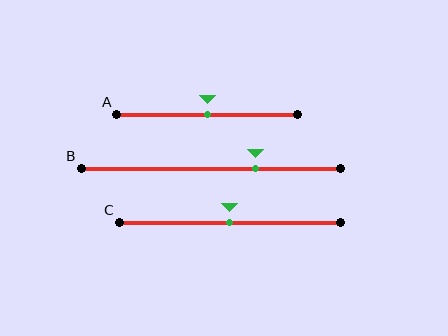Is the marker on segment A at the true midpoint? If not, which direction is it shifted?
Yes, the marker on segment A is at the true midpoint.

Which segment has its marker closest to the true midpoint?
Segment A has its marker closest to the true midpoint.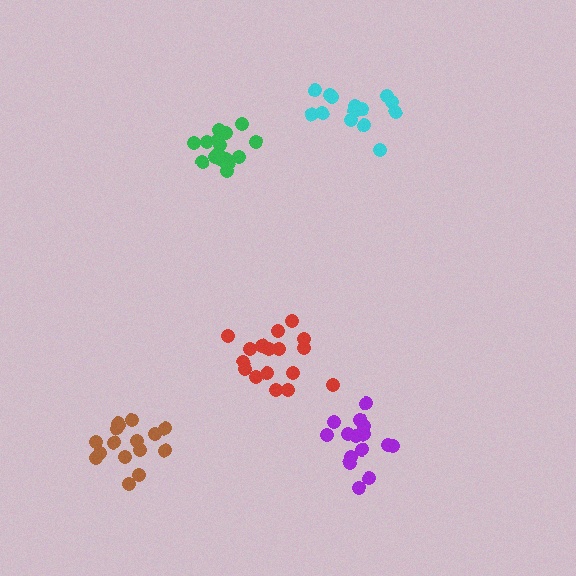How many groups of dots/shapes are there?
There are 5 groups.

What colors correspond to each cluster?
The clusters are colored: red, cyan, green, purple, brown.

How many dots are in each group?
Group 1: 17 dots, Group 2: 14 dots, Group 3: 18 dots, Group 4: 15 dots, Group 5: 16 dots (80 total).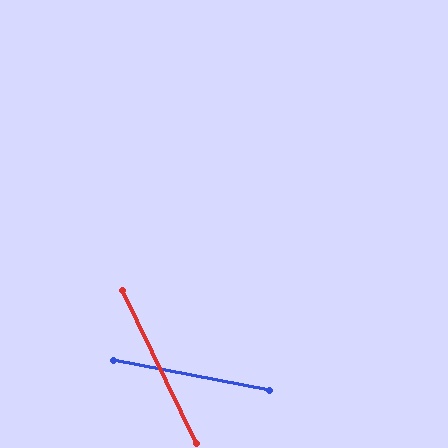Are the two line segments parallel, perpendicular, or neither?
Neither parallel nor perpendicular — they differ by about 53°.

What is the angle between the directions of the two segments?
Approximately 53 degrees.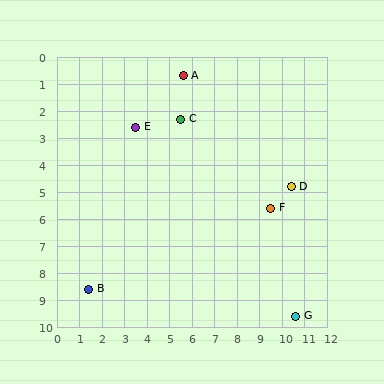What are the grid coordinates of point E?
Point E is at approximately (3.5, 2.6).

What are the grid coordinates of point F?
Point F is at approximately (9.5, 5.6).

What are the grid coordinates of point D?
Point D is at approximately (10.4, 4.8).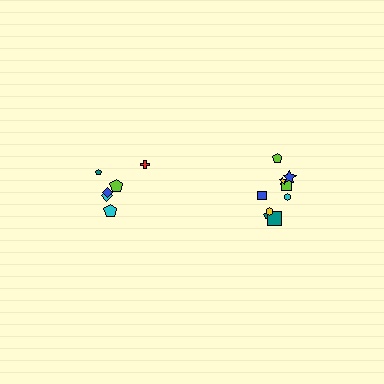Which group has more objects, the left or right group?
The right group.